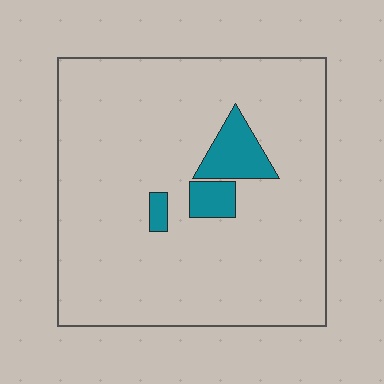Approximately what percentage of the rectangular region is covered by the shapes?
Approximately 10%.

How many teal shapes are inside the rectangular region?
3.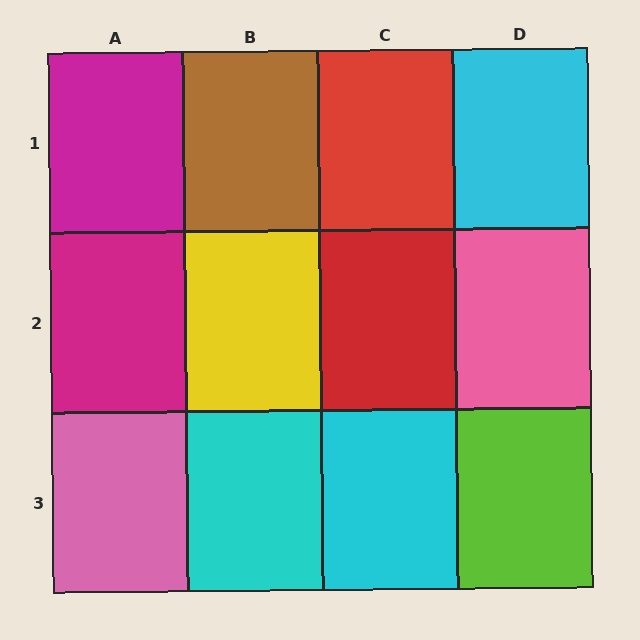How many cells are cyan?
3 cells are cyan.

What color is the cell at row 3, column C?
Cyan.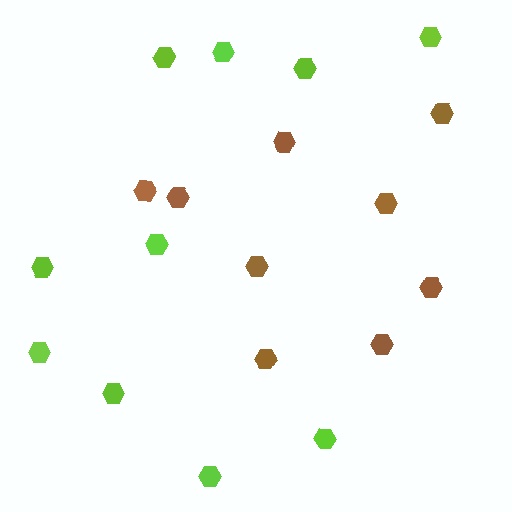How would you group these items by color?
There are 2 groups: one group of brown hexagons (9) and one group of lime hexagons (10).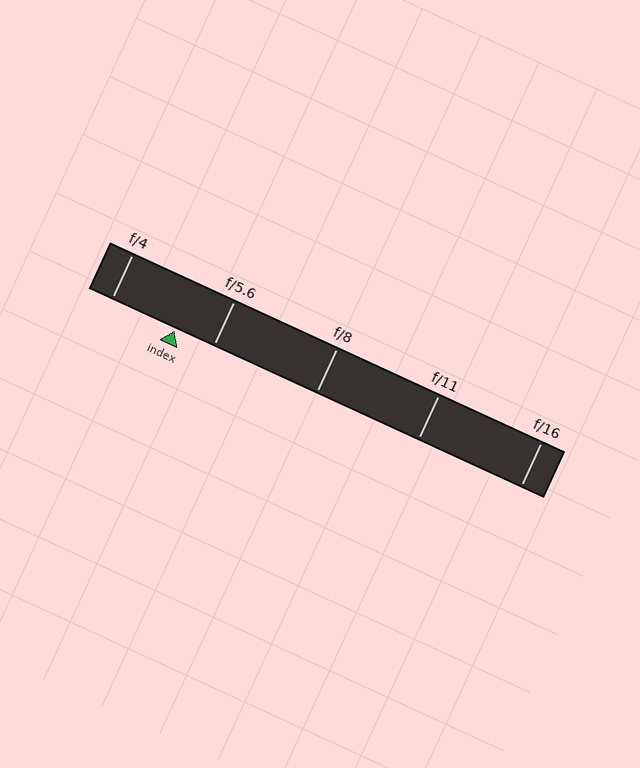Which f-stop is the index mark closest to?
The index mark is closest to f/5.6.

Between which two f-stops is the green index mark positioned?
The index mark is between f/4 and f/5.6.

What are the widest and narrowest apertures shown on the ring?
The widest aperture shown is f/4 and the narrowest is f/16.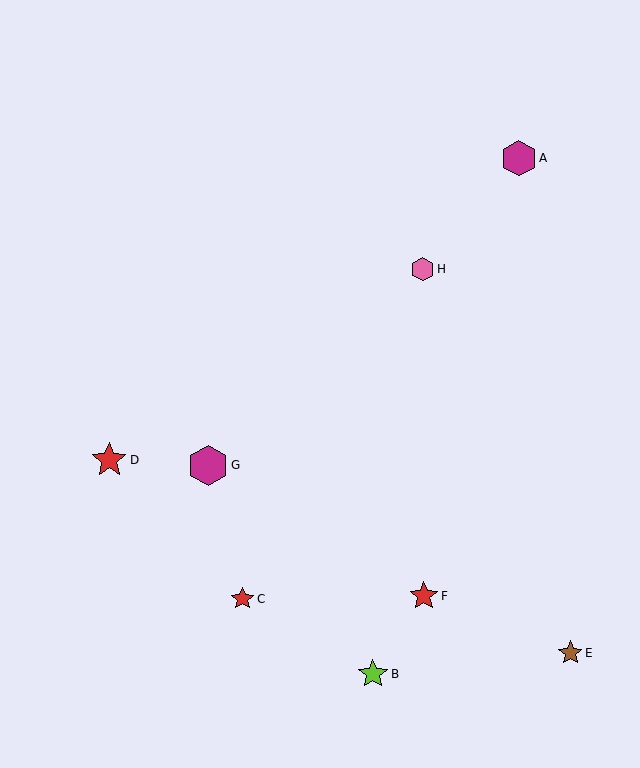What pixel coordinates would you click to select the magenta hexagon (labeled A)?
Click at (519, 158) to select the magenta hexagon A.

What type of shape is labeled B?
Shape B is a lime star.